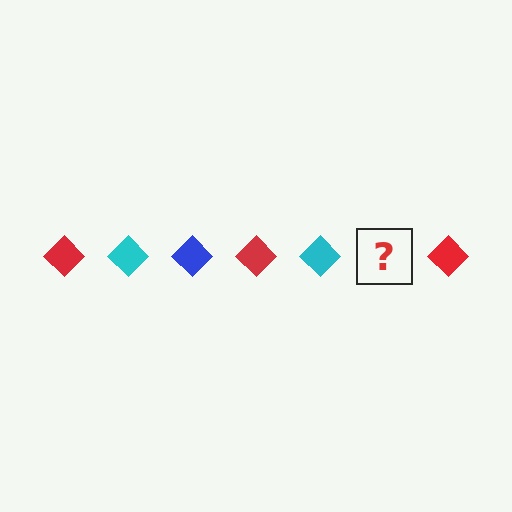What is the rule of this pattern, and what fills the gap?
The rule is that the pattern cycles through red, cyan, blue diamonds. The gap should be filled with a blue diamond.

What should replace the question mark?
The question mark should be replaced with a blue diamond.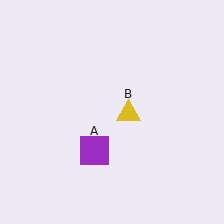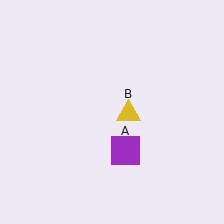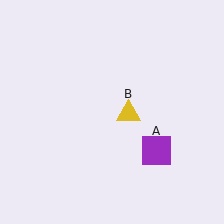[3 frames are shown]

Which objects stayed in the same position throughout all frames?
Yellow triangle (object B) remained stationary.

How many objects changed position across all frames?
1 object changed position: purple square (object A).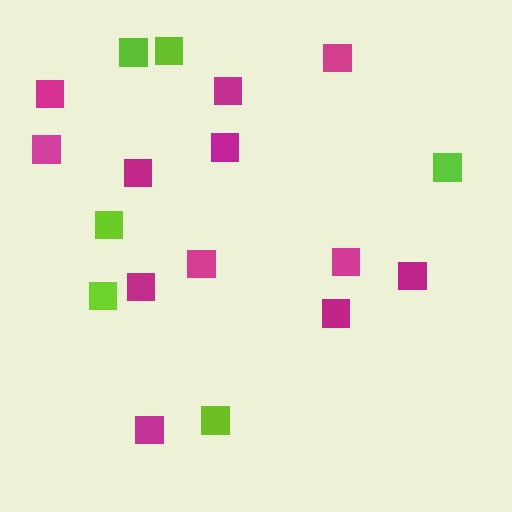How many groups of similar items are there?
There are 2 groups: one group of magenta squares (12) and one group of lime squares (6).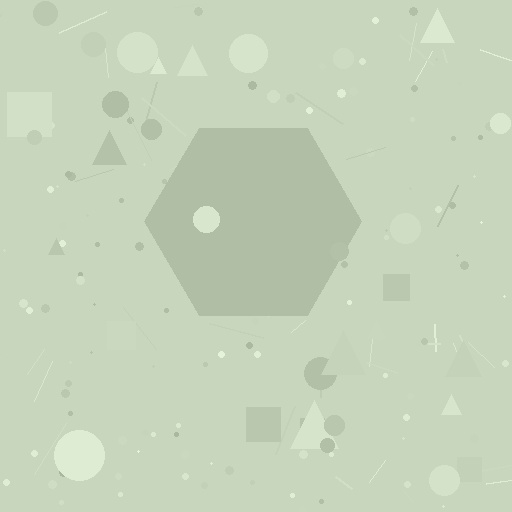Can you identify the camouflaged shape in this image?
The camouflaged shape is a hexagon.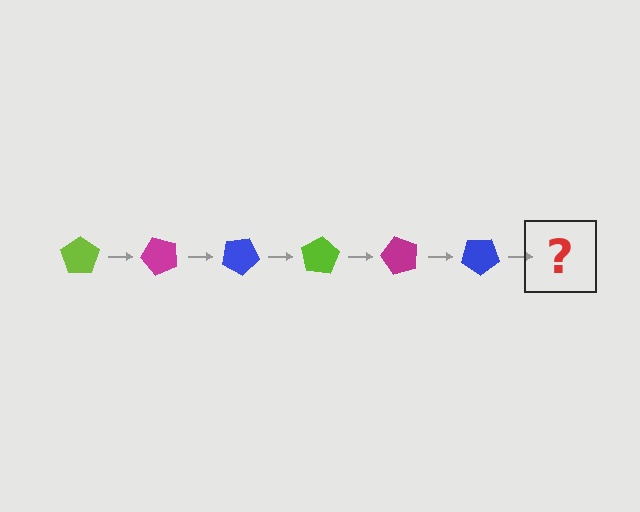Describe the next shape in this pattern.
It should be a lime pentagon, rotated 300 degrees from the start.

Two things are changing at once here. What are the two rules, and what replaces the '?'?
The two rules are that it rotates 50 degrees each step and the color cycles through lime, magenta, and blue. The '?' should be a lime pentagon, rotated 300 degrees from the start.